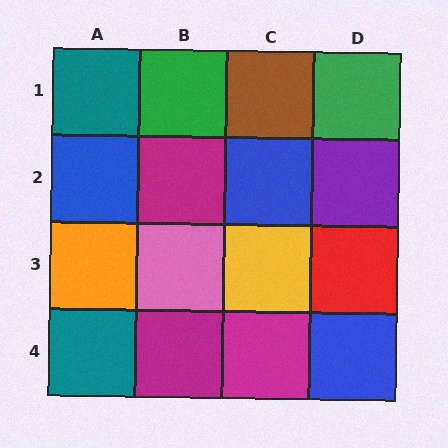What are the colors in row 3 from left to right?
Orange, pink, yellow, red.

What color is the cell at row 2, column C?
Blue.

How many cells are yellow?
1 cell is yellow.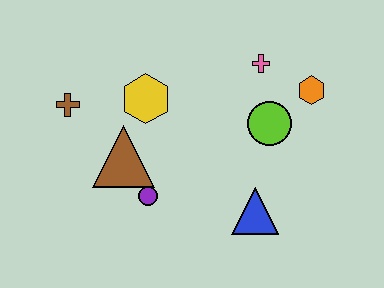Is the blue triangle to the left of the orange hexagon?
Yes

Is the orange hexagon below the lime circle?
No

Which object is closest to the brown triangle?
The purple circle is closest to the brown triangle.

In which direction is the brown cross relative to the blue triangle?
The brown cross is to the left of the blue triangle.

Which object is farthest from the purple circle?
The orange hexagon is farthest from the purple circle.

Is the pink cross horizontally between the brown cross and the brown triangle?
No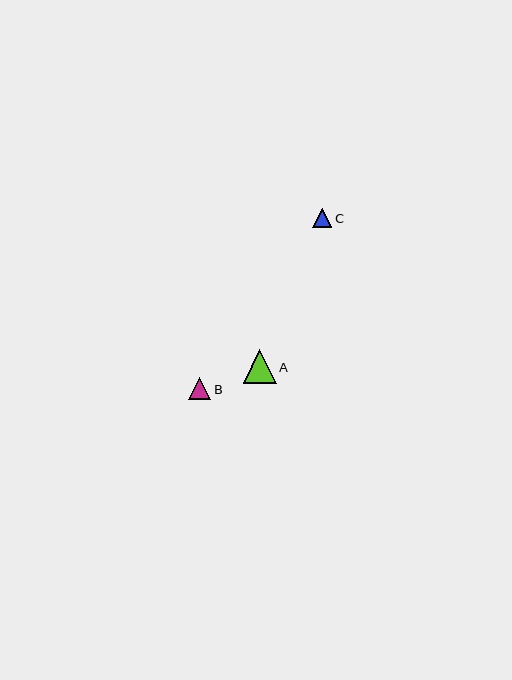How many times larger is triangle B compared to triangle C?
Triangle B is approximately 1.2 times the size of triangle C.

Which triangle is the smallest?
Triangle C is the smallest with a size of approximately 19 pixels.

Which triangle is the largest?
Triangle A is the largest with a size of approximately 33 pixels.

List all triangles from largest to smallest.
From largest to smallest: A, B, C.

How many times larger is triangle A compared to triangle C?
Triangle A is approximately 1.8 times the size of triangle C.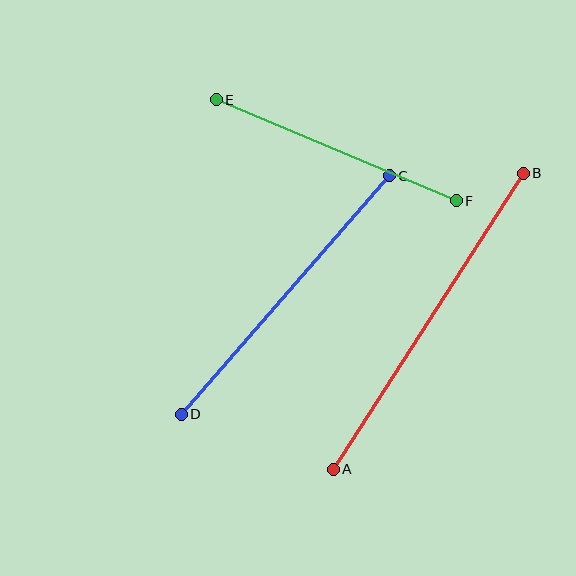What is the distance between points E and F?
The distance is approximately 260 pixels.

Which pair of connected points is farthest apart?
Points A and B are farthest apart.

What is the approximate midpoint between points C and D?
The midpoint is at approximately (285, 295) pixels.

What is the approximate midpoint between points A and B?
The midpoint is at approximately (428, 321) pixels.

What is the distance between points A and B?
The distance is approximately 351 pixels.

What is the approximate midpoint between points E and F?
The midpoint is at approximately (336, 150) pixels.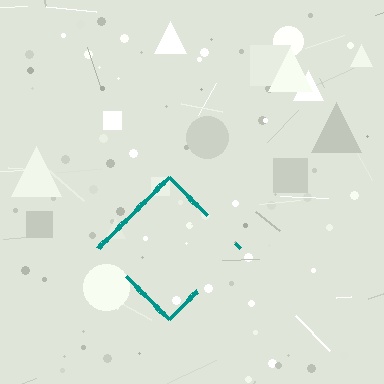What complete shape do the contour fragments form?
The contour fragments form a diamond.